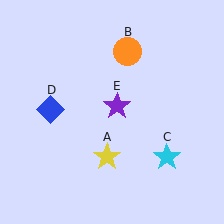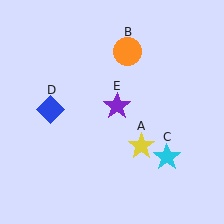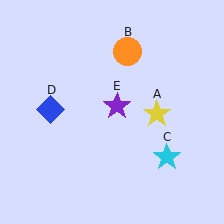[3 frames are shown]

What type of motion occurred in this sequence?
The yellow star (object A) rotated counterclockwise around the center of the scene.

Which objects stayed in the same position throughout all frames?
Orange circle (object B) and cyan star (object C) and blue diamond (object D) and purple star (object E) remained stationary.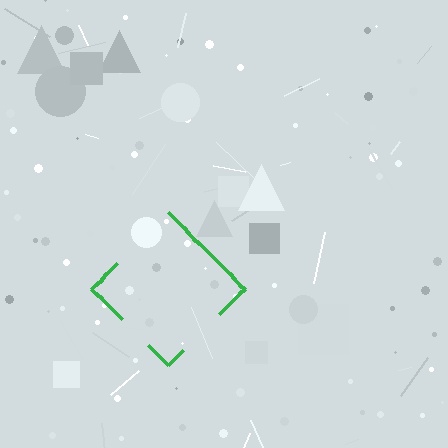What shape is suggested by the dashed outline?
The dashed outline suggests a diamond.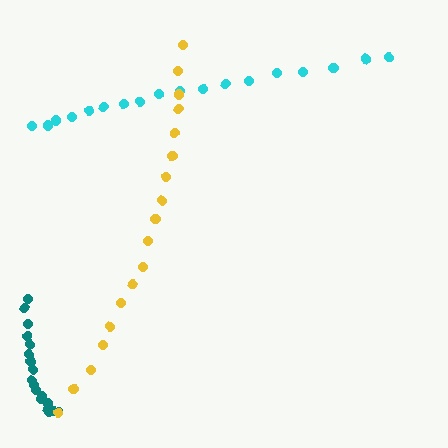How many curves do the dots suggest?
There are 3 distinct paths.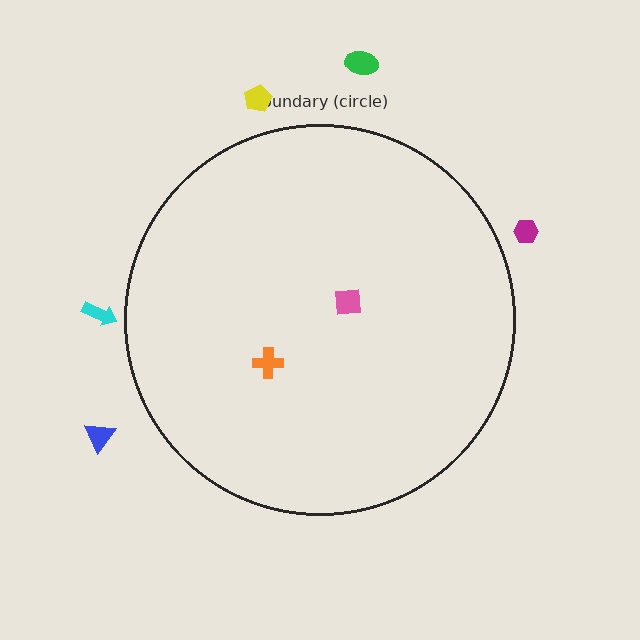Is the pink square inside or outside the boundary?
Inside.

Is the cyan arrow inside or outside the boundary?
Outside.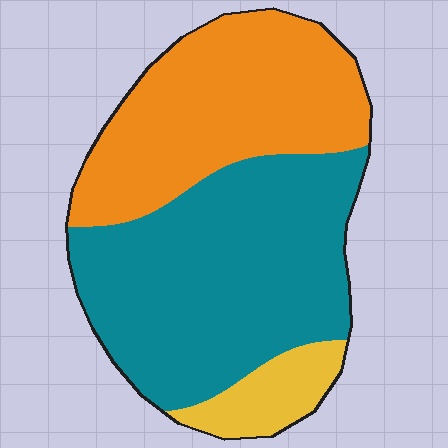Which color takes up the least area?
Yellow, at roughly 10%.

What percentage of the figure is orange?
Orange takes up about three eighths (3/8) of the figure.